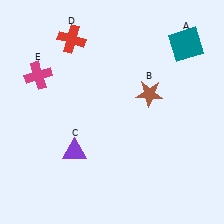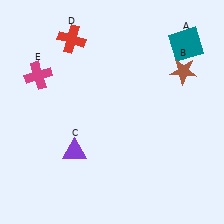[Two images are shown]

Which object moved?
The brown star (B) moved right.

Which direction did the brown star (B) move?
The brown star (B) moved right.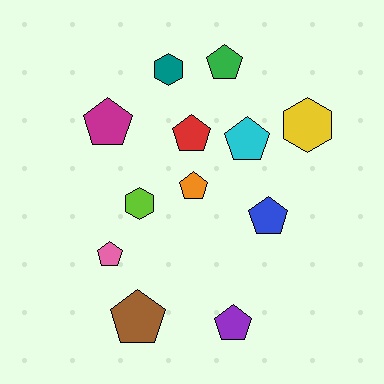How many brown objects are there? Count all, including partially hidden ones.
There is 1 brown object.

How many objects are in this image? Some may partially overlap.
There are 12 objects.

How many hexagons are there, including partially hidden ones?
There are 3 hexagons.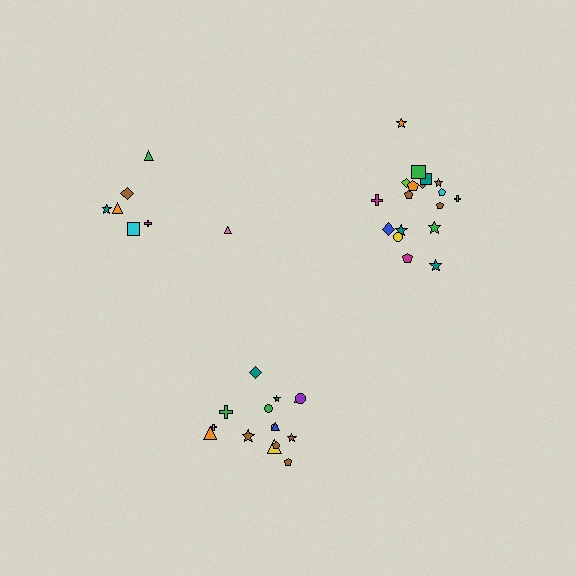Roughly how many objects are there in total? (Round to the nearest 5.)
Roughly 40 objects in total.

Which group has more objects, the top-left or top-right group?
The top-right group.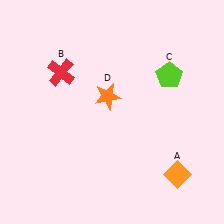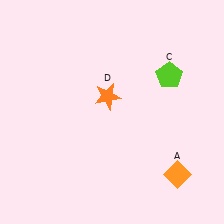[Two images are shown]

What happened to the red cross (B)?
The red cross (B) was removed in Image 2. It was in the top-left area of Image 1.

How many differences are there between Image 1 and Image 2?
There is 1 difference between the two images.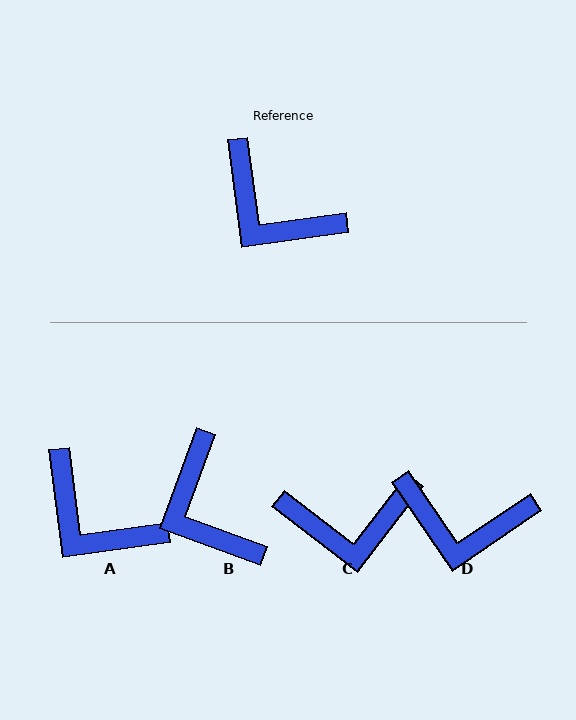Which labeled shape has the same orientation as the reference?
A.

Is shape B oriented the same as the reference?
No, it is off by about 28 degrees.